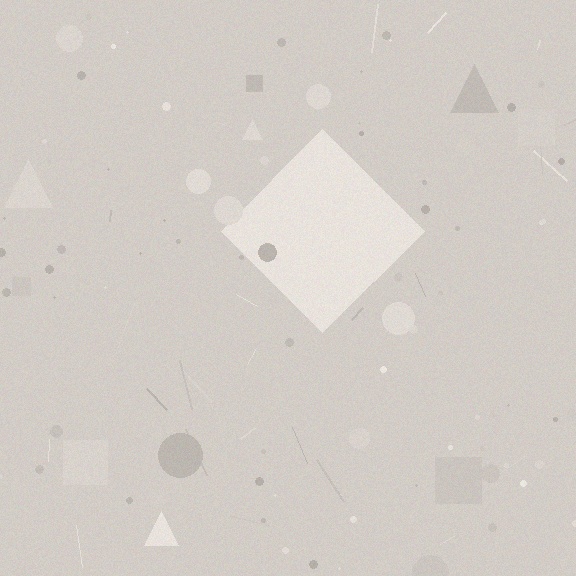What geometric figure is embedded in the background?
A diamond is embedded in the background.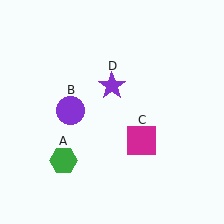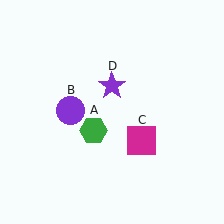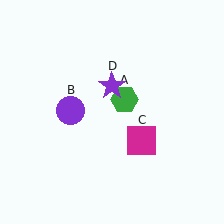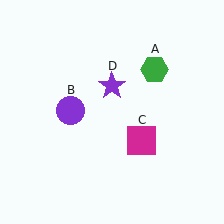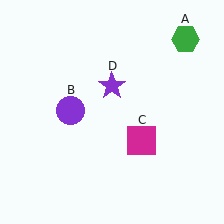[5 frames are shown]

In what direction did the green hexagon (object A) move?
The green hexagon (object A) moved up and to the right.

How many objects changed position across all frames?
1 object changed position: green hexagon (object A).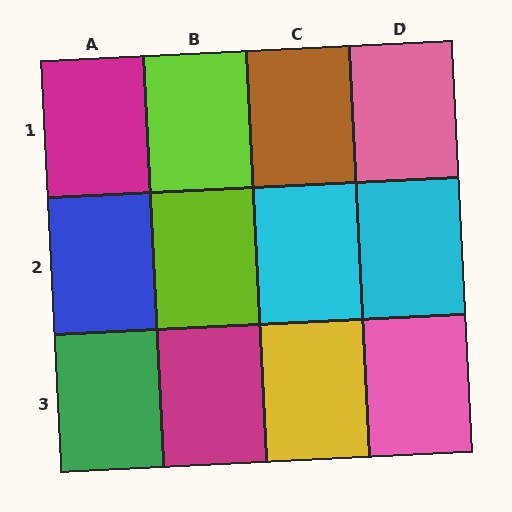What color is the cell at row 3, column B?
Magenta.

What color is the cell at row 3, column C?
Yellow.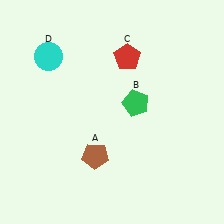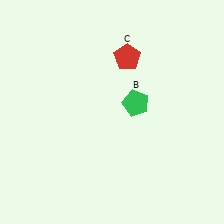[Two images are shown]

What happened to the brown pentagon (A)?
The brown pentagon (A) was removed in Image 2. It was in the bottom-left area of Image 1.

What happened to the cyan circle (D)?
The cyan circle (D) was removed in Image 2. It was in the top-left area of Image 1.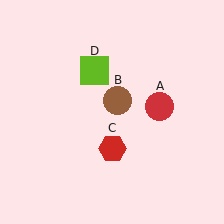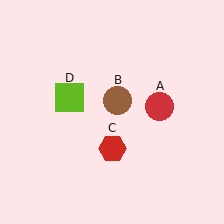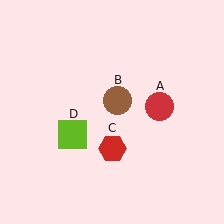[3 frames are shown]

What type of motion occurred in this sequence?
The lime square (object D) rotated counterclockwise around the center of the scene.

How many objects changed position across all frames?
1 object changed position: lime square (object D).